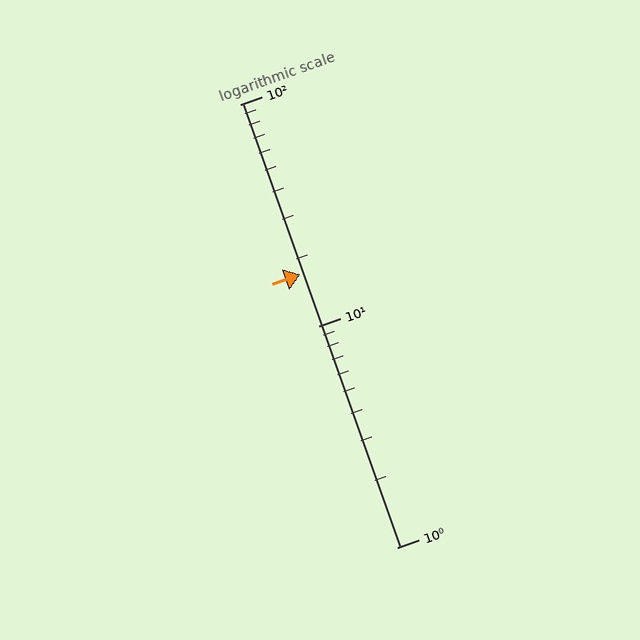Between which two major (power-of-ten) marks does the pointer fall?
The pointer is between 10 and 100.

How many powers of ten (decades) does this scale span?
The scale spans 2 decades, from 1 to 100.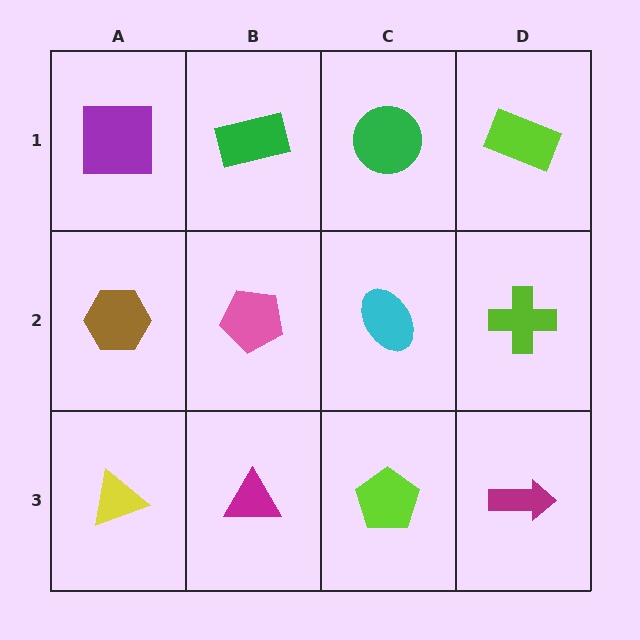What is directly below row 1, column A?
A brown hexagon.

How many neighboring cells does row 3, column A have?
2.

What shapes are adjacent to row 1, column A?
A brown hexagon (row 2, column A), a green rectangle (row 1, column B).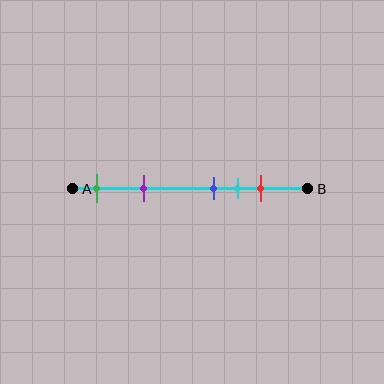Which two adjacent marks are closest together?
The blue and cyan marks are the closest adjacent pair.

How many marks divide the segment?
There are 5 marks dividing the segment.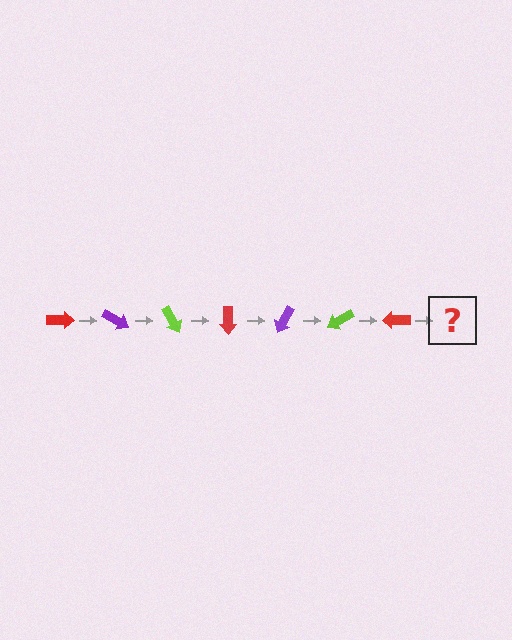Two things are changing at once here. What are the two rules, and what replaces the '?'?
The two rules are that it rotates 30 degrees each step and the color cycles through red, purple, and lime. The '?' should be a purple arrow, rotated 210 degrees from the start.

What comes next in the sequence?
The next element should be a purple arrow, rotated 210 degrees from the start.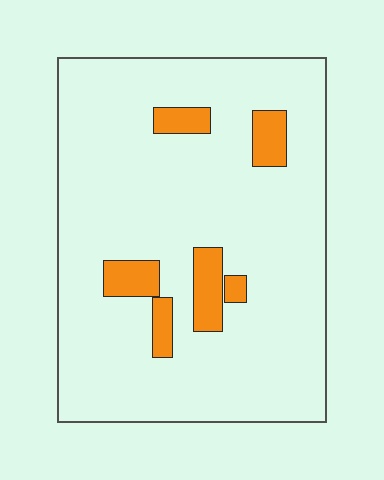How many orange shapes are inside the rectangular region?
6.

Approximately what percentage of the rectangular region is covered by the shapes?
Approximately 10%.